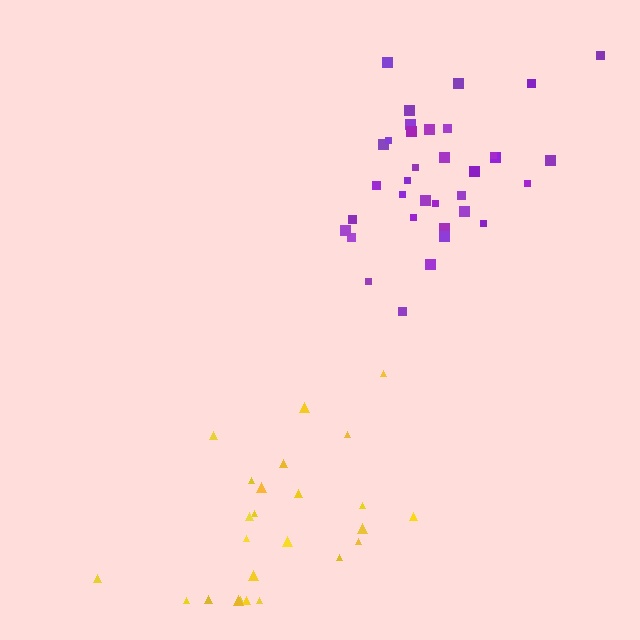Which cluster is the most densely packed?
Purple.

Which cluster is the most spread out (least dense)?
Yellow.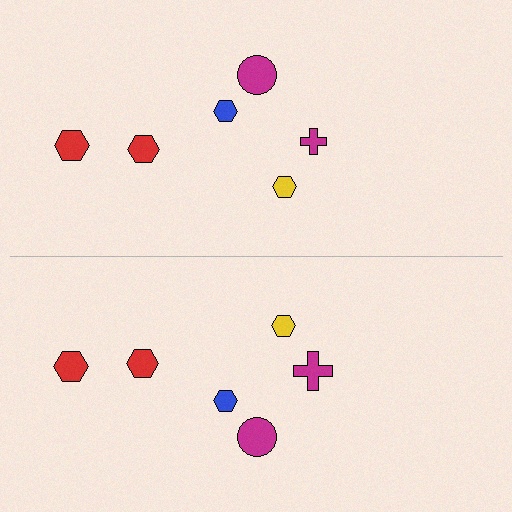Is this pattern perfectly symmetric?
No, the pattern is not perfectly symmetric. The magenta cross on the bottom side has a different size than its mirror counterpart.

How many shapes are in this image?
There are 12 shapes in this image.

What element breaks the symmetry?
The magenta cross on the bottom side has a different size than its mirror counterpart.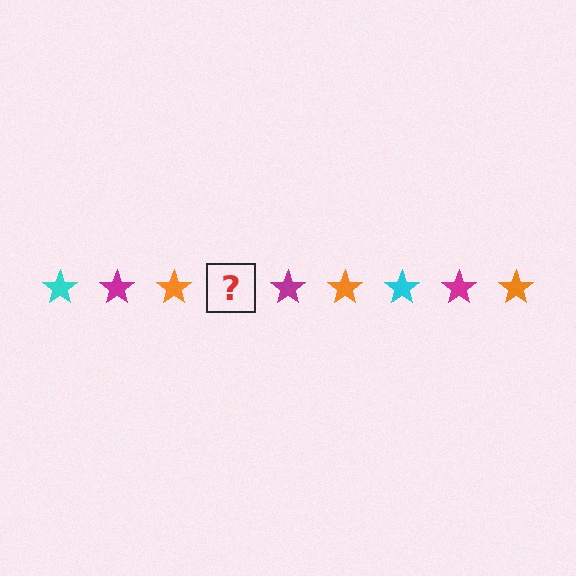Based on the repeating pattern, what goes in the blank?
The blank should be a cyan star.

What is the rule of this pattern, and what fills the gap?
The rule is that the pattern cycles through cyan, magenta, orange stars. The gap should be filled with a cyan star.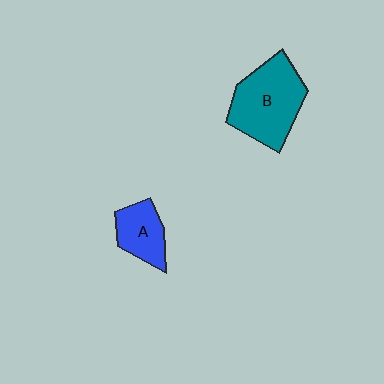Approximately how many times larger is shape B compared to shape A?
Approximately 1.9 times.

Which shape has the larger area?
Shape B (teal).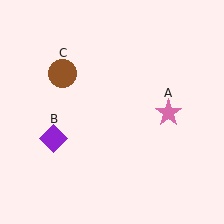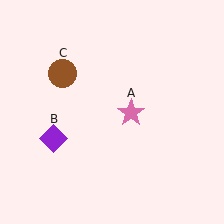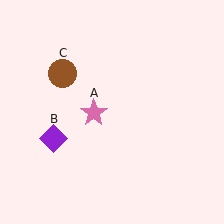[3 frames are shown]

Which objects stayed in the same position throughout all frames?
Purple diamond (object B) and brown circle (object C) remained stationary.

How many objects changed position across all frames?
1 object changed position: pink star (object A).